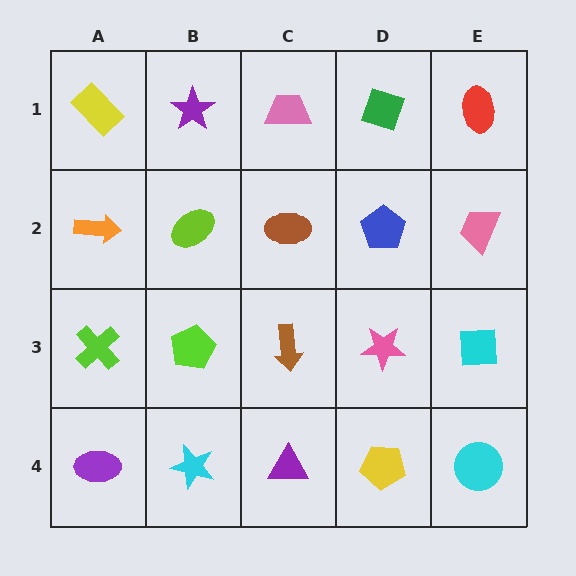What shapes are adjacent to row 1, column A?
An orange arrow (row 2, column A), a purple star (row 1, column B).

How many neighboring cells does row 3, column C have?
4.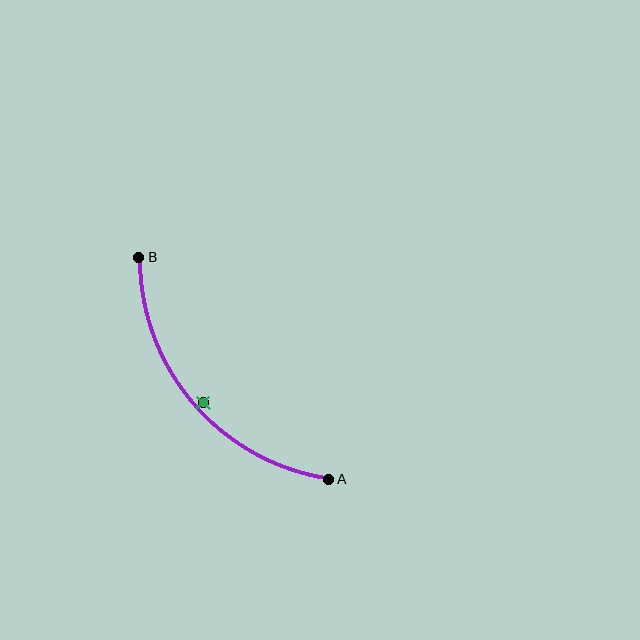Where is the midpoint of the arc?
The arc midpoint is the point on the curve farthest from the straight line joining A and B. It sits below and to the left of that line.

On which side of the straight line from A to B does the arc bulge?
The arc bulges below and to the left of the straight line connecting A and B.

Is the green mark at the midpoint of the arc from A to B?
No — the green mark does not lie on the arc at all. It sits slightly inside the curve.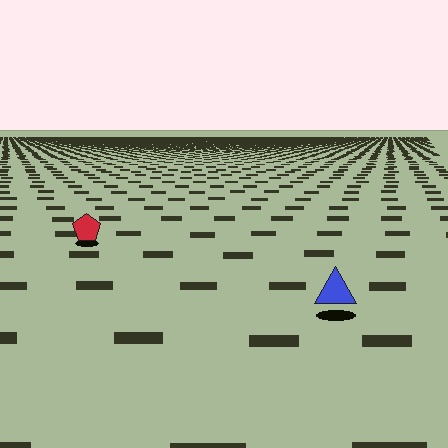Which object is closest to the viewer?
The blue triangle is closest. The texture marks near it are larger and more spread out.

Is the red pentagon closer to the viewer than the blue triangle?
No. The blue triangle is closer — you can tell from the texture gradient: the ground texture is coarser near it.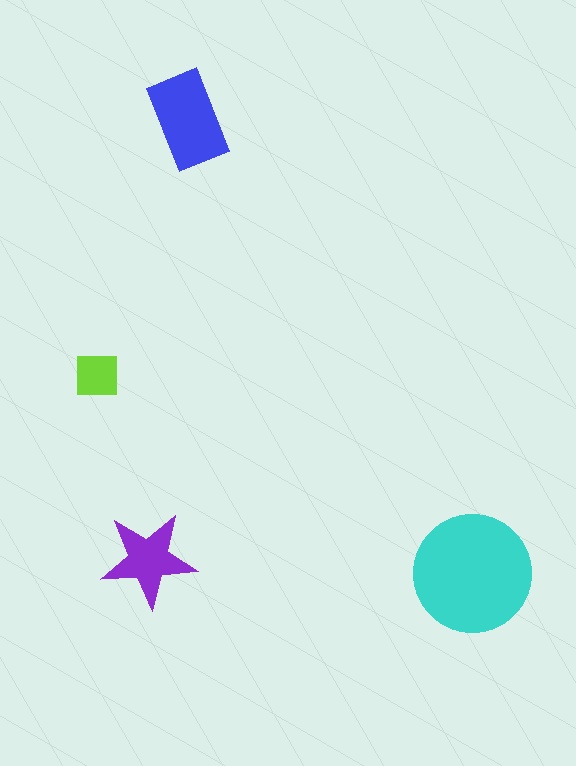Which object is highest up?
The blue rectangle is topmost.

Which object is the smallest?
The lime square.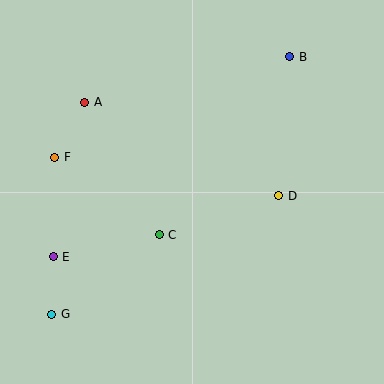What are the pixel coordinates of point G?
Point G is at (52, 314).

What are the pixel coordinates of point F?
Point F is at (55, 157).